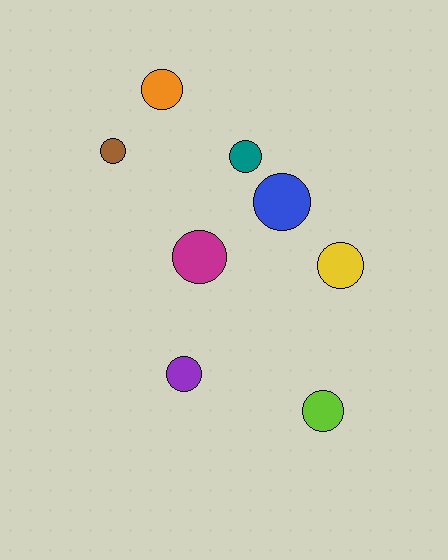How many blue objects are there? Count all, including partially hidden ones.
There is 1 blue object.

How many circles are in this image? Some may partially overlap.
There are 8 circles.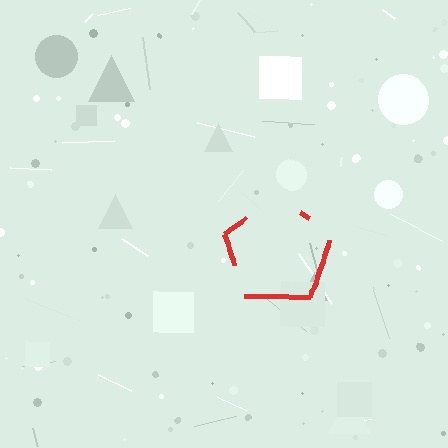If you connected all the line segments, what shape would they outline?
They would outline a pentagon.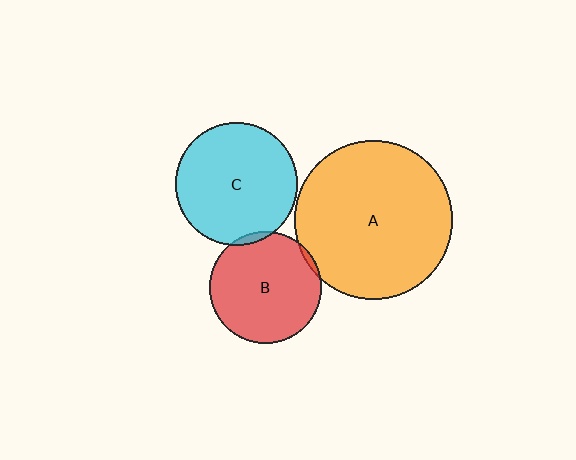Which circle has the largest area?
Circle A (orange).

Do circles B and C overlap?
Yes.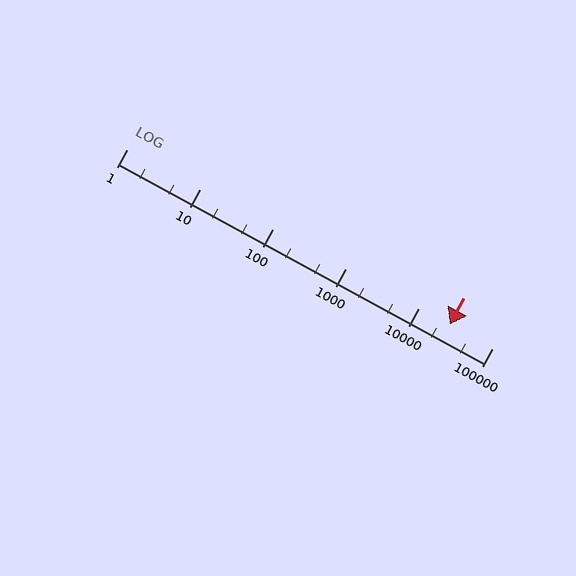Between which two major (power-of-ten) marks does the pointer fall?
The pointer is between 10000 and 100000.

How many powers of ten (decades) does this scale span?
The scale spans 5 decades, from 1 to 100000.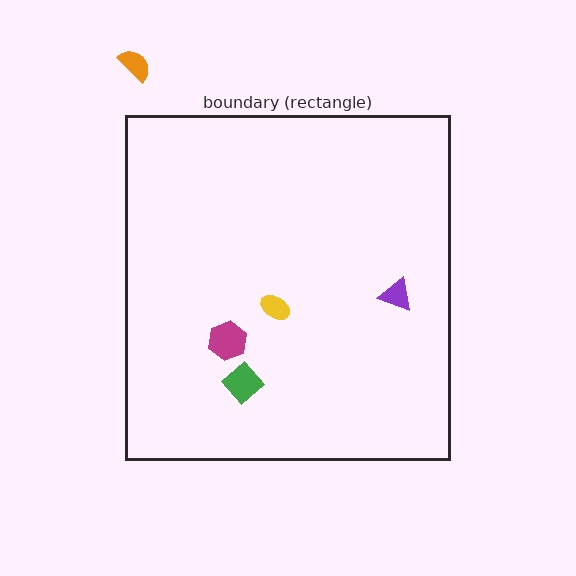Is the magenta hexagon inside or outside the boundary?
Inside.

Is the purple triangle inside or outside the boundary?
Inside.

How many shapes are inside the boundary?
4 inside, 1 outside.